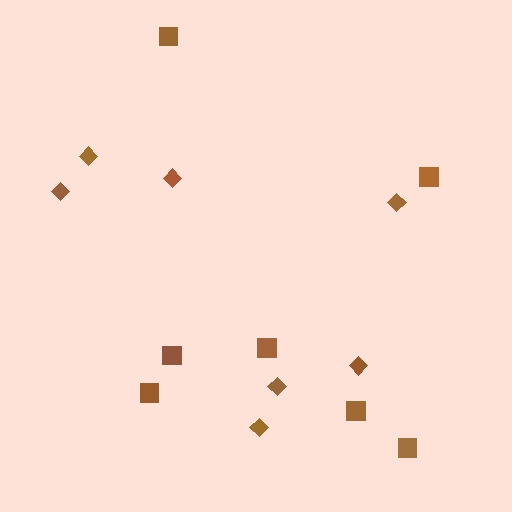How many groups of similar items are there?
There are 2 groups: one group of diamonds (7) and one group of squares (7).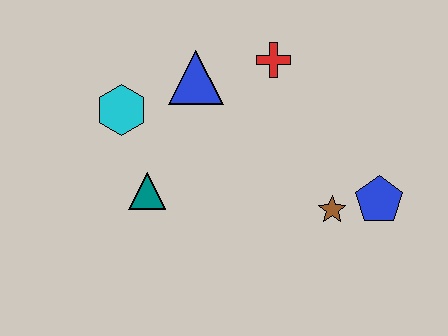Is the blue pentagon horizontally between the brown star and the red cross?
No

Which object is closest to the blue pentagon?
The brown star is closest to the blue pentagon.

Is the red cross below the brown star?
No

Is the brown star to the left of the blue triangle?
No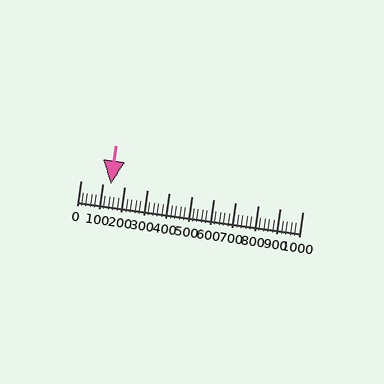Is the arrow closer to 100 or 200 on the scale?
The arrow is closer to 100.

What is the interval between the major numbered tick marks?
The major tick marks are spaced 100 units apart.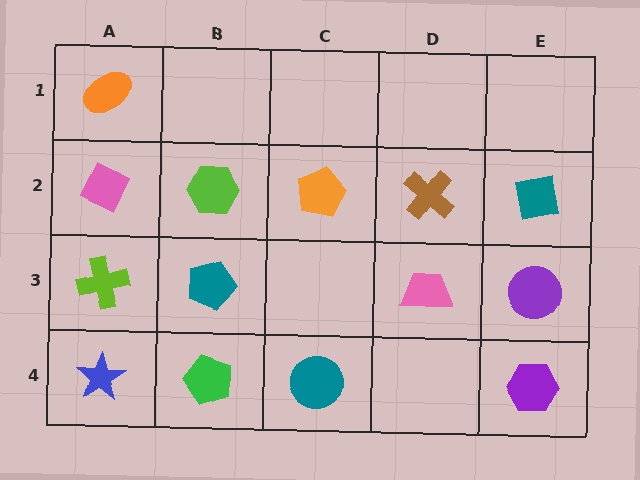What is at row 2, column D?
A brown cross.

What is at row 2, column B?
A lime hexagon.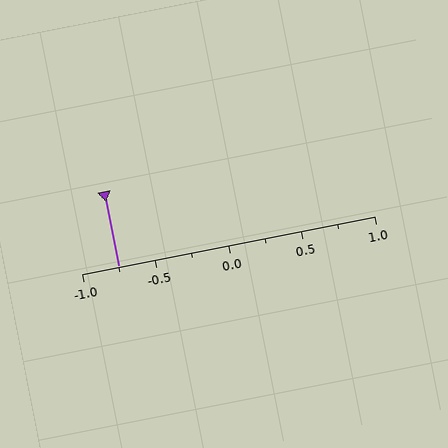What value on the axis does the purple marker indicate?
The marker indicates approximately -0.75.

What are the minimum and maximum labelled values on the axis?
The axis runs from -1.0 to 1.0.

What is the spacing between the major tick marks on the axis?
The major ticks are spaced 0.5 apart.